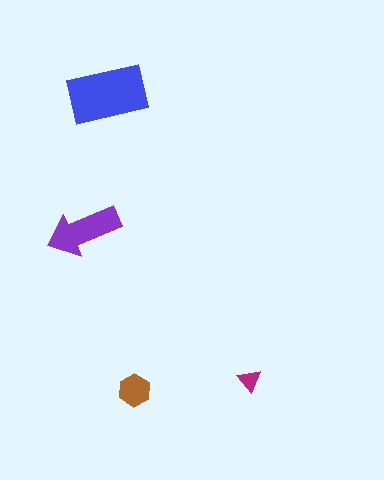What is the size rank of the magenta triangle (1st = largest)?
4th.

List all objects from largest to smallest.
The blue rectangle, the purple arrow, the brown hexagon, the magenta triangle.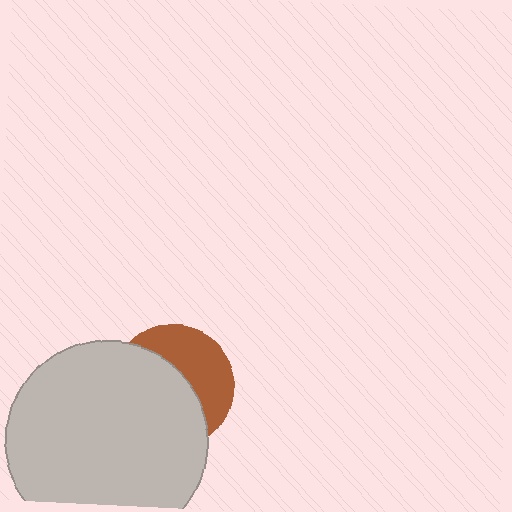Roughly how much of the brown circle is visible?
A small part of it is visible (roughly 41%).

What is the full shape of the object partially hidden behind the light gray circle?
The partially hidden object is a brown circle.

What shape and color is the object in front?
The object in front is a light gray circle.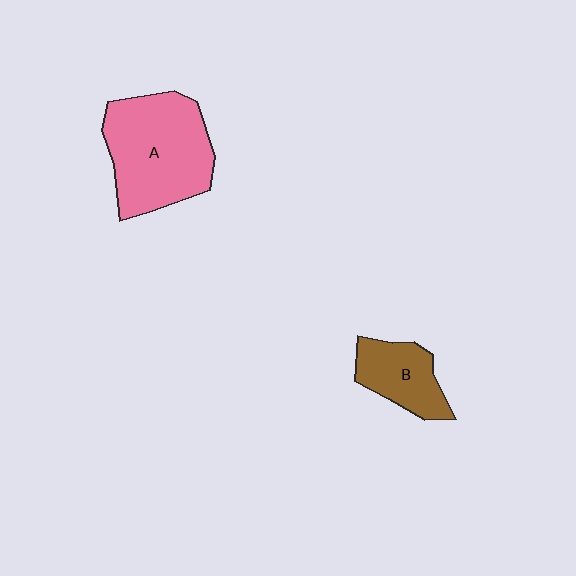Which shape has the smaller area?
Shape B (brown).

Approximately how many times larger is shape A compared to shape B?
Approximately 2.1 times.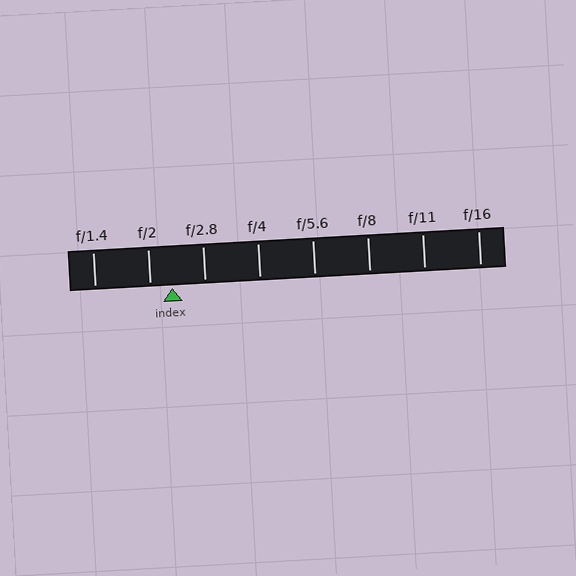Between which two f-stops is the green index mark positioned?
The index mark is between f/2 and f/2.8.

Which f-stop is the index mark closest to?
The index mark is closest to f/2.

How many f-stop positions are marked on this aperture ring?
There are 8 f-stop positions marked.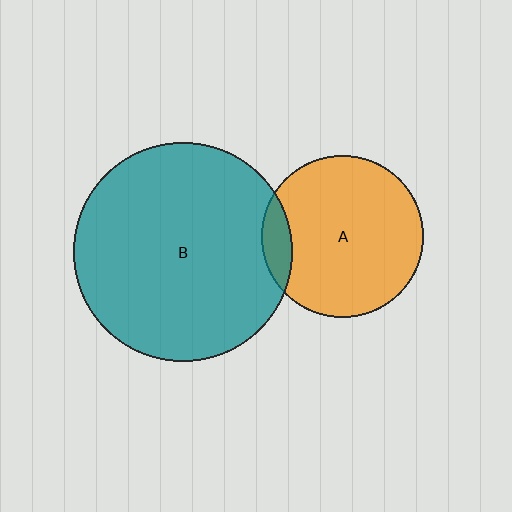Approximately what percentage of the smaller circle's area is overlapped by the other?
Approximately 10%.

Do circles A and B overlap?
Yes.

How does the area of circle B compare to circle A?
Approximately 1.8 times.